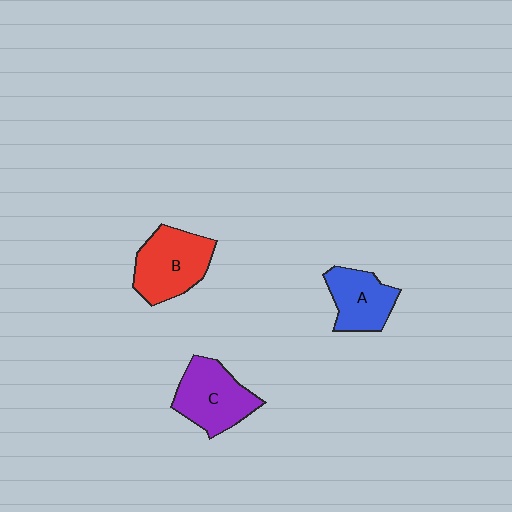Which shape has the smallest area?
Shape A (blue).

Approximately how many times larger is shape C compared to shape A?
Approximately 1.2 times.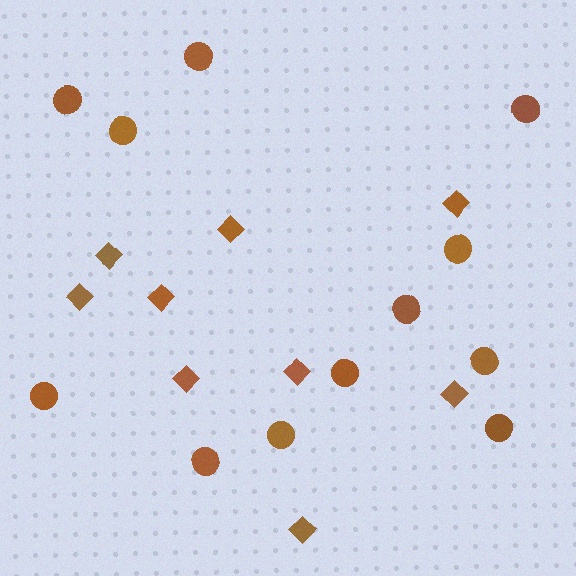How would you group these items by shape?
There are 2 groups: one group of circles (12) and one group of diamonds (9).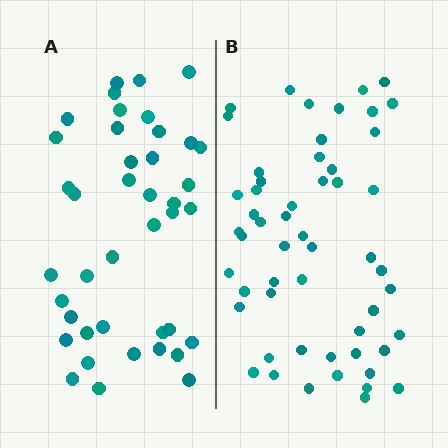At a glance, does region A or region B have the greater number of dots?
Region B (the right region) has more dots.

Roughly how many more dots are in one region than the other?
Region B has approximately 15 more dots than region A.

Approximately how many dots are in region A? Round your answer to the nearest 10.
About 40 dots. (The exact count is 41, which rounds to 40.)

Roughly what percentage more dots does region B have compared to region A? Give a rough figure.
About 30% more.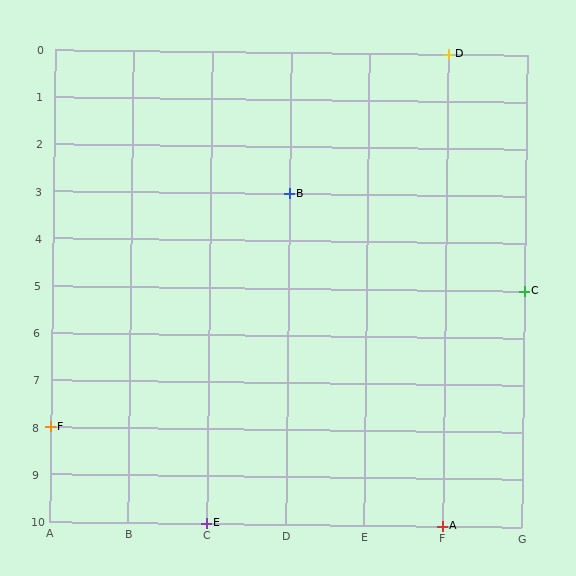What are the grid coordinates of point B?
Point B is at grid coordinates (D, 3).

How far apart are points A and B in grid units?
Points A and B are 2 columns and 7 rows apart (about 7.3 grid units diagonally).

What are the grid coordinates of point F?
Point F is at grid coordinates (A, 8).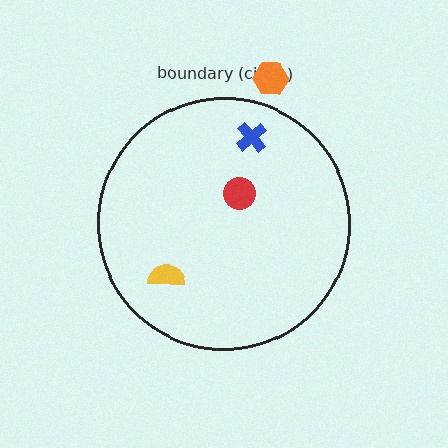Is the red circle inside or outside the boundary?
Inside.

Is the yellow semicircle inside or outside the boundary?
Inside.